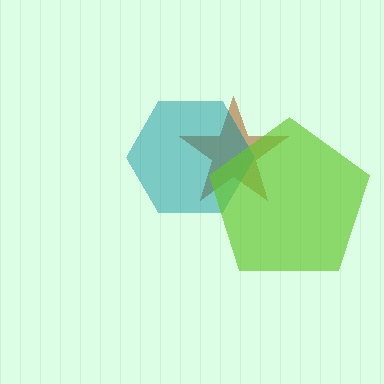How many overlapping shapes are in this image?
There are 3 overlapping shapes in the image.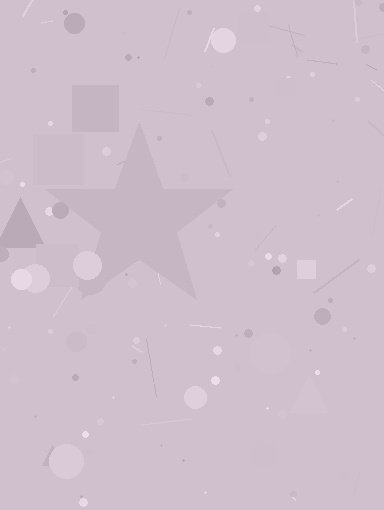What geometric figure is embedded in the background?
A star is embedded in the background.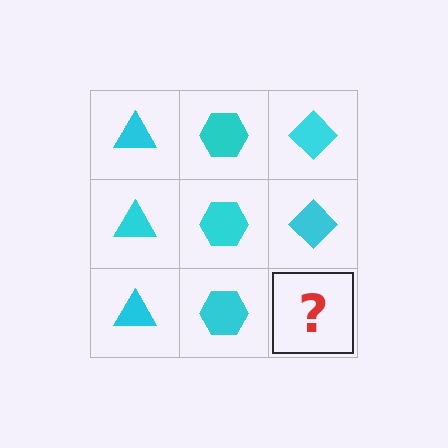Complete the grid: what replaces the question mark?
The question mark should be replaced with a cyan diamond.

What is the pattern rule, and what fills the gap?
The rule is that each column has a consistent shape. The gap should be filled with a cyan diamond.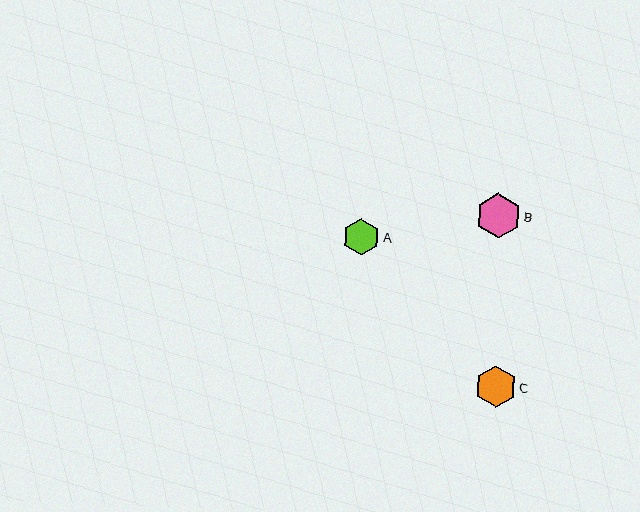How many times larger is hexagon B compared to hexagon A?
Hexagon B is approximately 1.2 times the size of hexagon A.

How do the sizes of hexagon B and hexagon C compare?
Hexagon B and hexagon C are approximately the same size.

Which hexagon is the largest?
Hexagon B is the largest with a size of approximately 45 pixels.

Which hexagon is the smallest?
Hexagon A is the smallest with a size of approximately 36 pixels.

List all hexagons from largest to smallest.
From largest to smallest: B, C, A.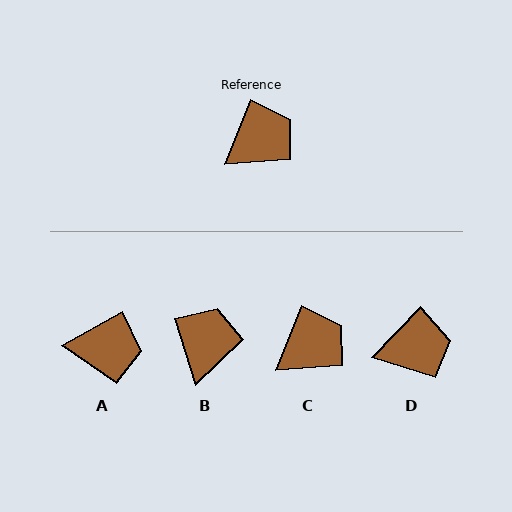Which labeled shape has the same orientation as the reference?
C.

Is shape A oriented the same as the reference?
No, it is off by about 39 degrees.